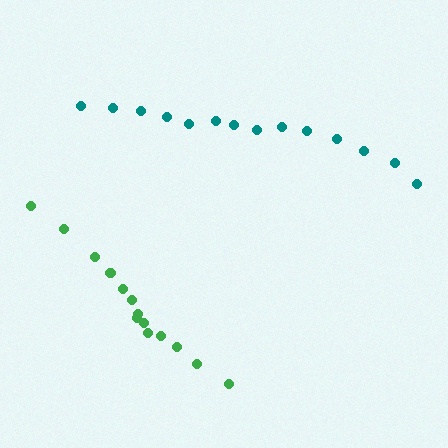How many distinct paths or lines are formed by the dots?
There are 2 distinct paths.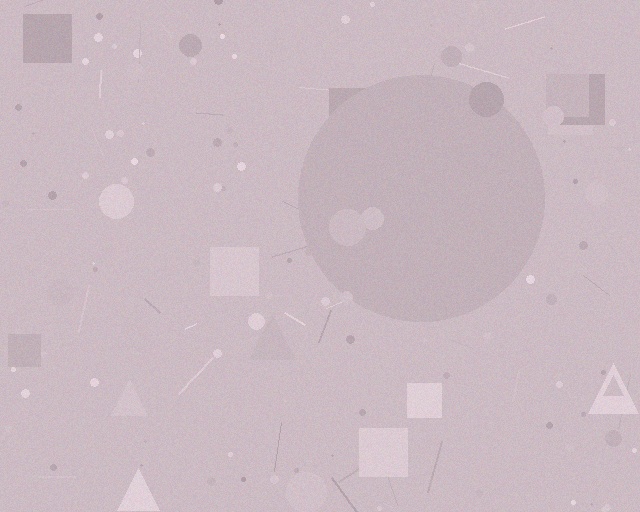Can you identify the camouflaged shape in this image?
The camouflaged shape is a circle.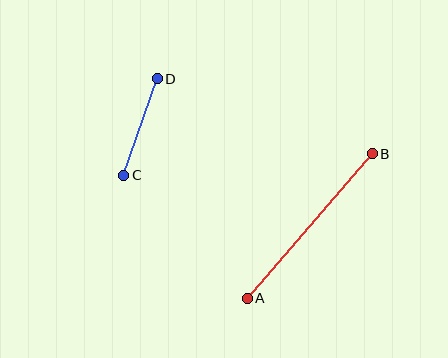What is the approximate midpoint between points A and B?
The midpoint is at approximately (310, 226) pixels.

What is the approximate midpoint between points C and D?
The midpoint is at approximately (141, 127) pixels.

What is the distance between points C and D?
The distance is approximately 102 pixels.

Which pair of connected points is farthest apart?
Points A and B are farthest apart.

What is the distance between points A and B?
The distance is approximately 192 pixels.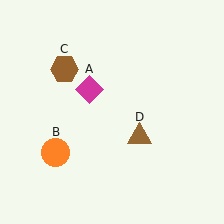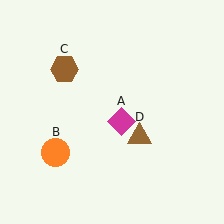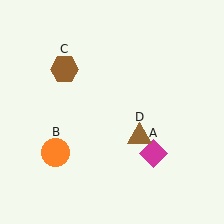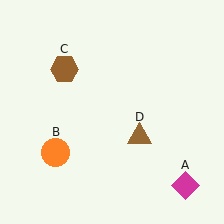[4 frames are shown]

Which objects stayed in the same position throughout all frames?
Orange circle (object B) and brown hexagon (object C) and brown triangle (object D) remained stationary.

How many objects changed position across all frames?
1 object changed position: magenta diamond (object A).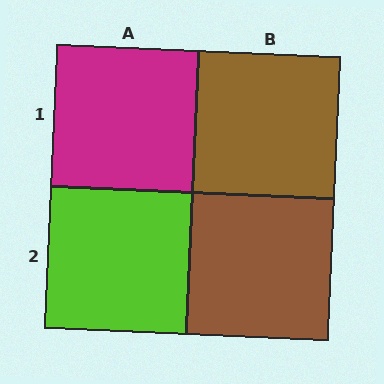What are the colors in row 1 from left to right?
Magenta, brown.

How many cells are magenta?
1 cell is magenta.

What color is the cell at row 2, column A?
Lime.